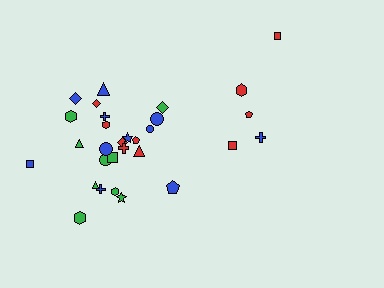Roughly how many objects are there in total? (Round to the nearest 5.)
Roughly 30 objects in total.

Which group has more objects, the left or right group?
The left group.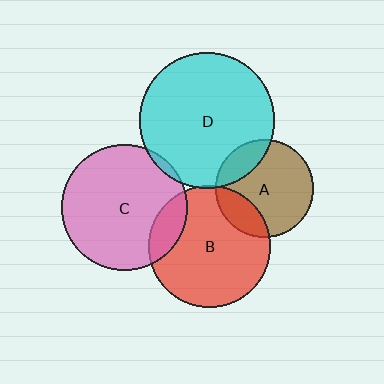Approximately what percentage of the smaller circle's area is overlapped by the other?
Approximately 20%.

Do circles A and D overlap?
Yes.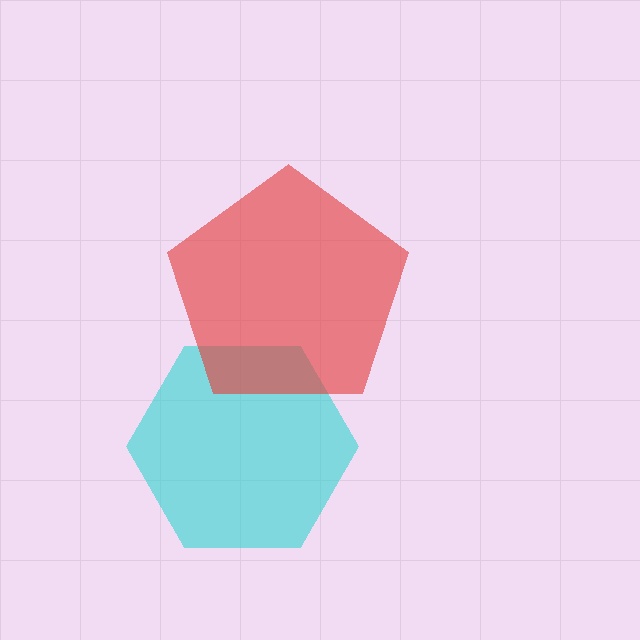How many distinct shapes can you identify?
There are 2 distinct shapes: a cyan hexagon, a red pentagon.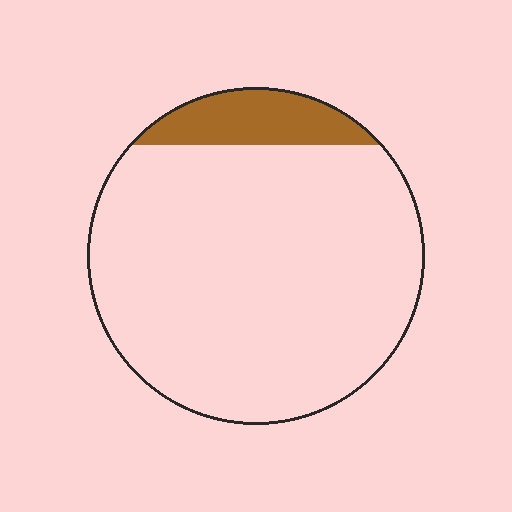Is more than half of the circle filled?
No.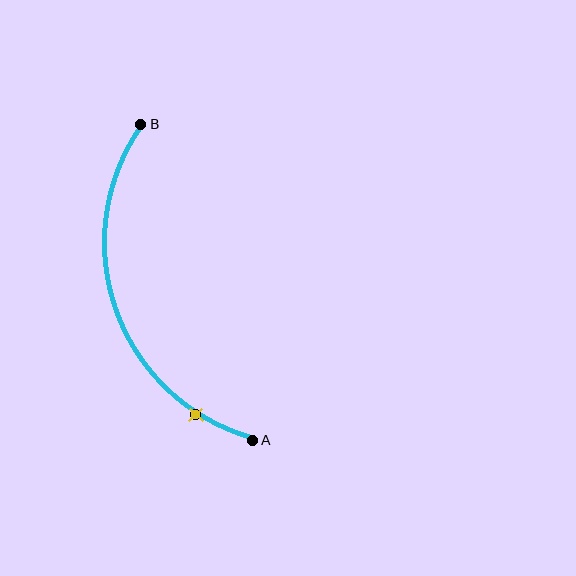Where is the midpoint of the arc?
The arc midpoint is the point on the curve farthest from the straight line joining A and B. It sits to the left of that line.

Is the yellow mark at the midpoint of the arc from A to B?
No. The yellow mark lies on the arc but is closer to endpoint A. The arc midpoint would be at the point on the curve equidistant along the arc from both A and B.